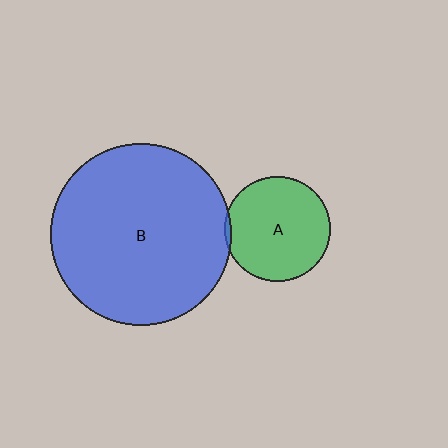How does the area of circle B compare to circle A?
Approximately 3.0 times.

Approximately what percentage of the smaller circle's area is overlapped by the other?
Approximately 5%.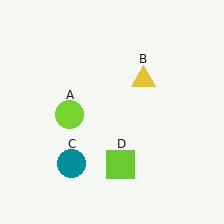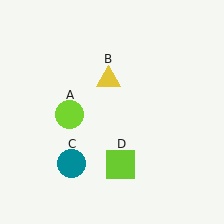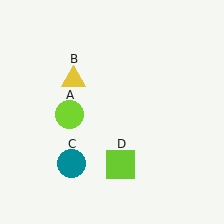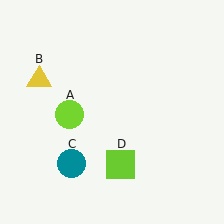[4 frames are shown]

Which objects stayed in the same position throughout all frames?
Lime circle (object A) and teal circle (object C) and lime square (object D) remained stationary.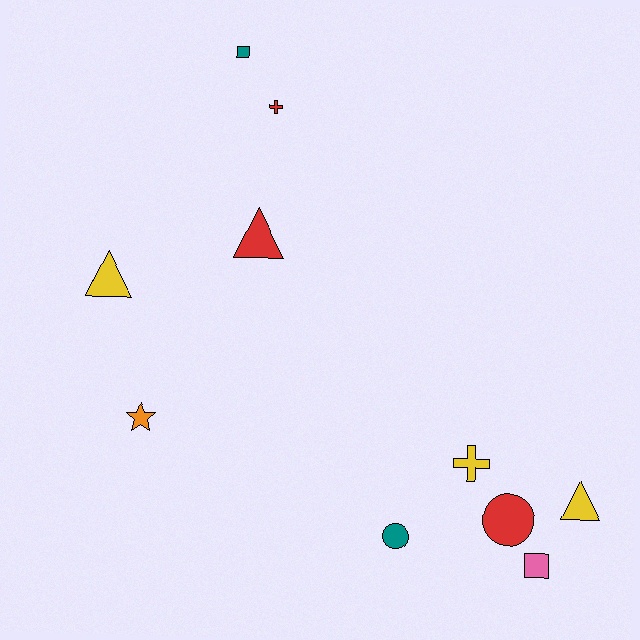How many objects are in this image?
There are 10 objects.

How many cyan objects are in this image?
There are no cyan objects.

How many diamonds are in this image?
There are no diamonds.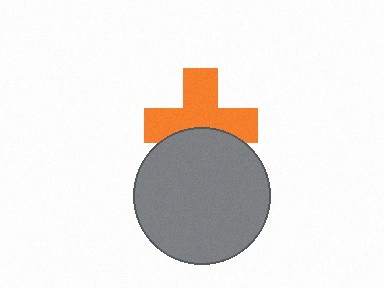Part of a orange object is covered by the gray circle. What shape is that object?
It is a cross.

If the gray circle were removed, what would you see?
You would see the complete orange cross.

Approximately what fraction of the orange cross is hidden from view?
Roughly 34% of the orange cross is hidden behind the gray circle.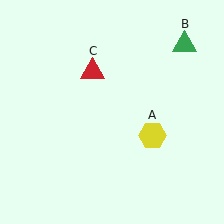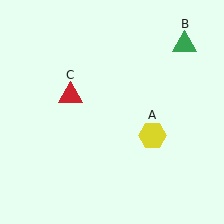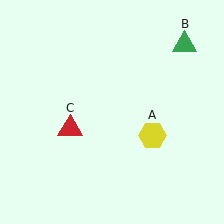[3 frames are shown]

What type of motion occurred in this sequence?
The red triangle (object C) rotated counterclockwise around the center of the scene.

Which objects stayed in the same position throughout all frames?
Yellow hexagon (object A) and green triangle (object B) remained stationary.